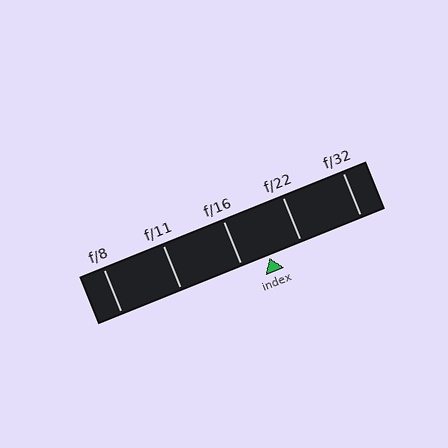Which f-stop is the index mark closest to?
The index mark is closest to f/16.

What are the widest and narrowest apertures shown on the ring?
The widest aperture shown is f/8 and the narrowest is f/32.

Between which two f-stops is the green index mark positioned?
The index mark is between f/16 and f/22.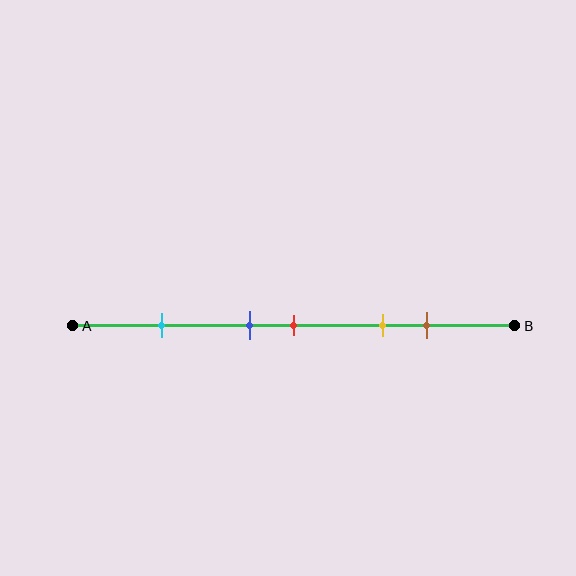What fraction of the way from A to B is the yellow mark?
The yellow mark is approximately 70% (0.7) of the way from A to B.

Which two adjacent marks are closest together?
The blue and red marks are the closest adjacent pair.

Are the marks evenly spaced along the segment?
No, the marks are not evenly spaced.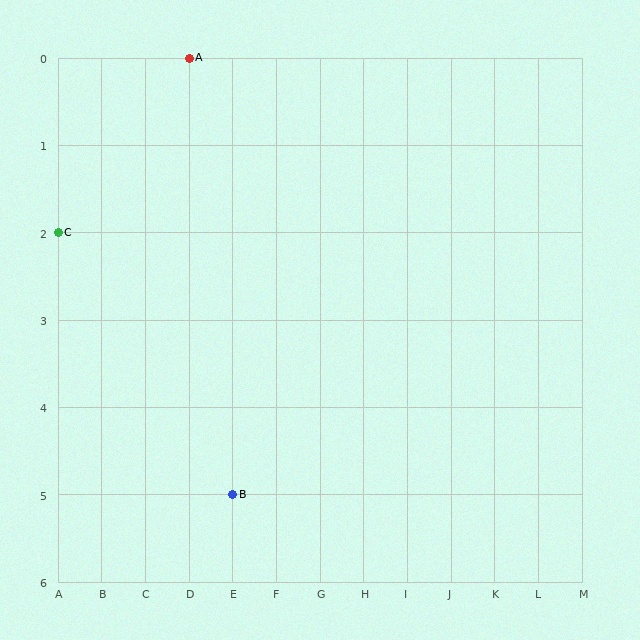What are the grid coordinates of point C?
Point C is at grid coordinates (A, 2).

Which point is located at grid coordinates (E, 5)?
Point B is at (E, 5).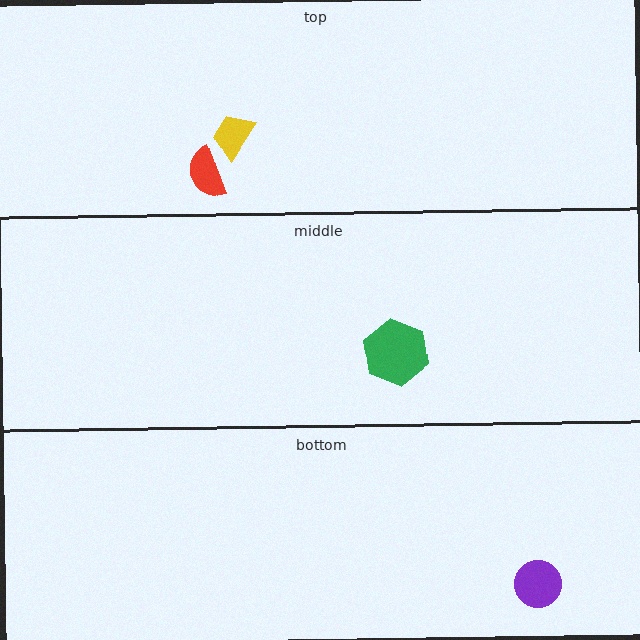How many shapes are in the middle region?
1.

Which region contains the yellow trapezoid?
The top region.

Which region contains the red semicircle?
The top region.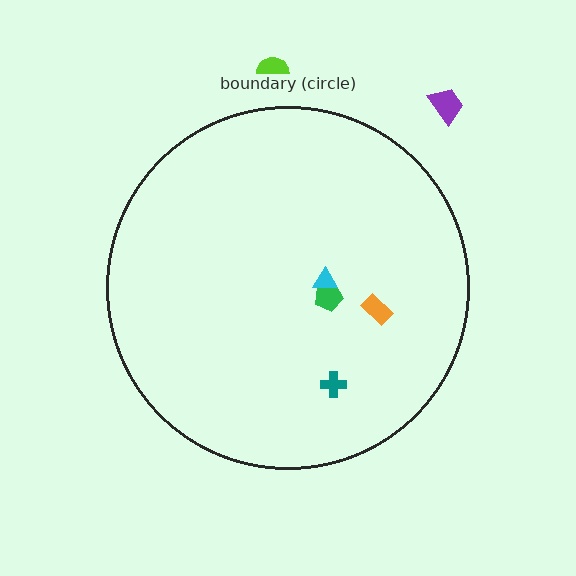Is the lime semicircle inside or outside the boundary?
Outside.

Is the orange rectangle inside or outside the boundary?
Inside.